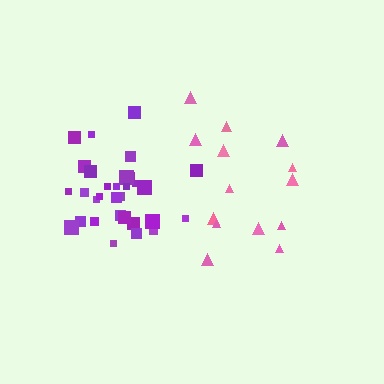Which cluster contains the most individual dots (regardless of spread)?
Purple (31).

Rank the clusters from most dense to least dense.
purple, pink.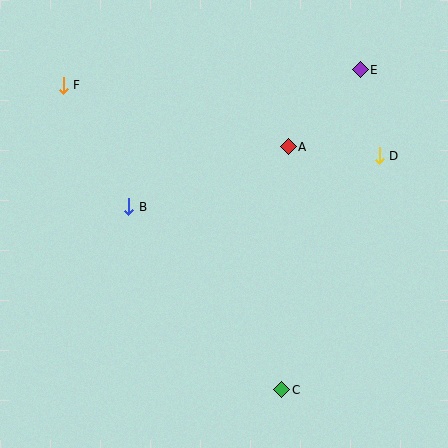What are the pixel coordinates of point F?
Point F is at (63, 85).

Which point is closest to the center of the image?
Point B at (129, 207) is closest to the center.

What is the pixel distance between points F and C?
The distance between F and C is 375 pixels.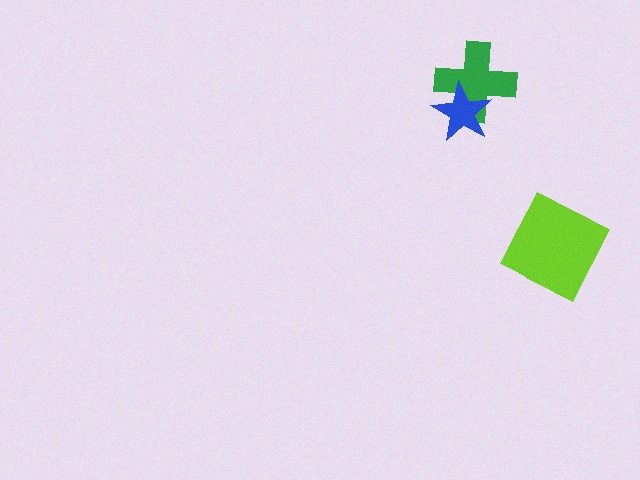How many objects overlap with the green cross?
1 object overlaps with the green cross.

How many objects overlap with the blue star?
1 object overlaps with the blue star.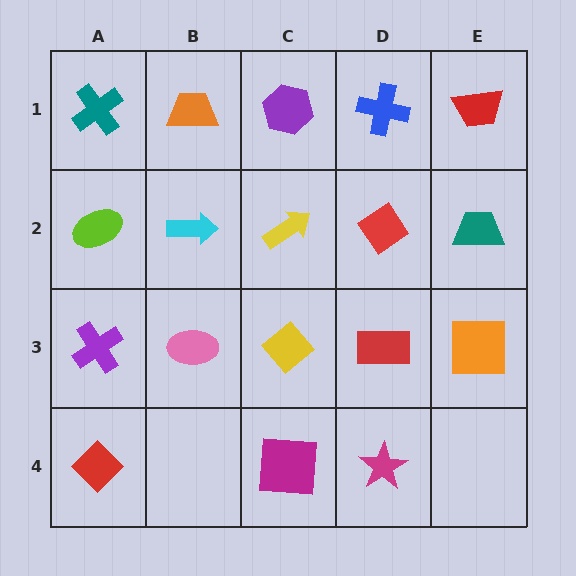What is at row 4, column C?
A magenta square.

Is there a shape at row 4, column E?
No, that cell is empty.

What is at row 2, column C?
A yellow arrow.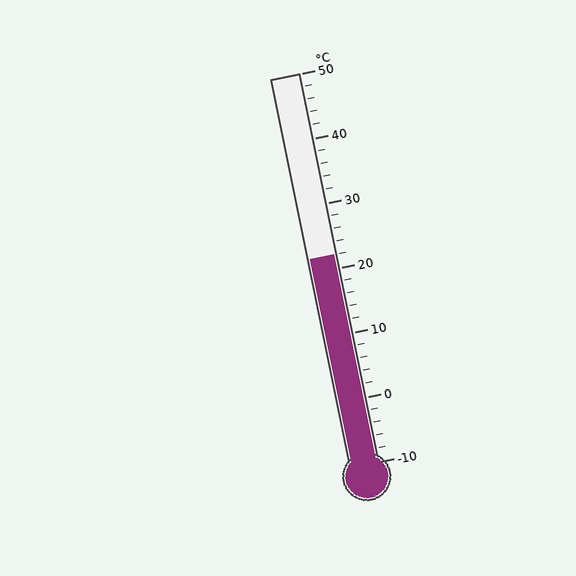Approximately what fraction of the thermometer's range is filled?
The thermometer is filled to approximately 55% of its range.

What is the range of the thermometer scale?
The thermometer scale ranges from -10°C to 50°C.